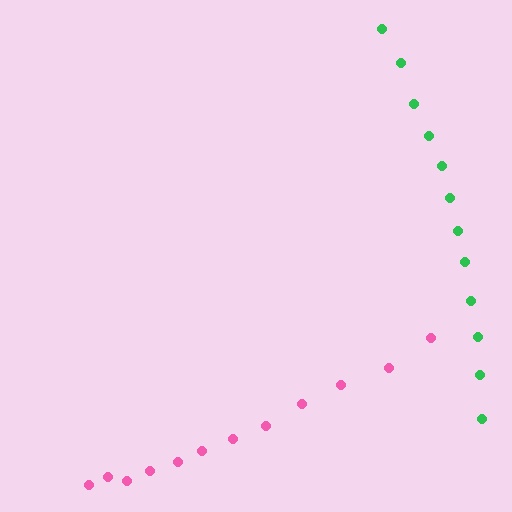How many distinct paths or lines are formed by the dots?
There are 2 distinct paths.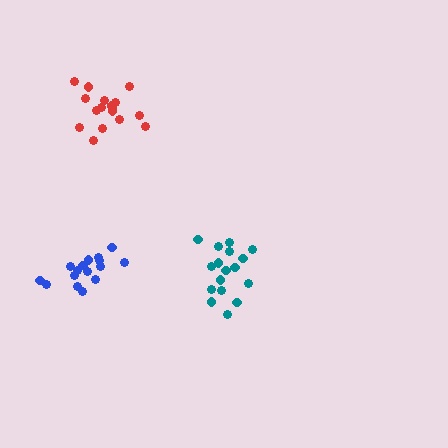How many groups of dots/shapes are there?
There are 3 groups.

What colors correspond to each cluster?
The clusters are colored: teal, blue, red.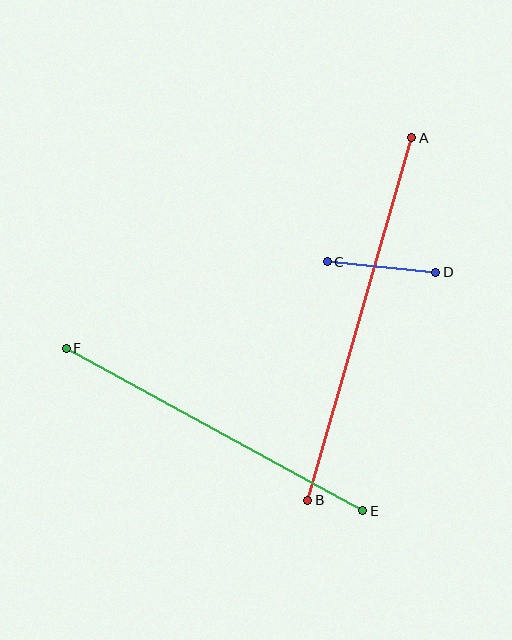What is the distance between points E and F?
The distance is approximately 338 pixels.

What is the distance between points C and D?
The distance is approximately 109 pixels.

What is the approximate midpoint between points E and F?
The midpoint is at approximately (215, 430) pixels.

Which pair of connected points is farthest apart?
Points A and B are farthest apart.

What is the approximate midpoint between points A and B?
The midpoint is at approximately (360, 319) pixels.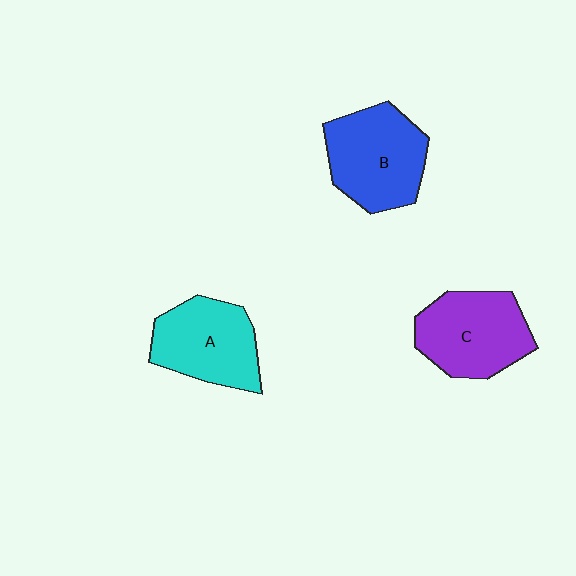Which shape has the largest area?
Shape B (blue).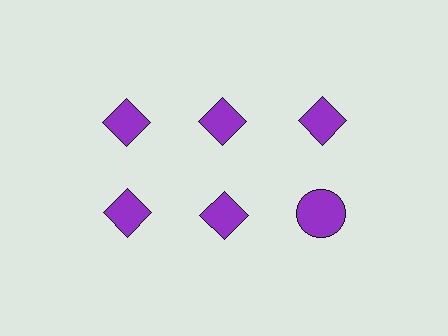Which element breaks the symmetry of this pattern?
The purple circle in the second row, center column breaks the symmetry. All other shapes are purple diamonds.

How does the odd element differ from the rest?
It has a different shape: circle instead of diamond.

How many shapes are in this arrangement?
There are 6 shapes arranged in a grid pattern.